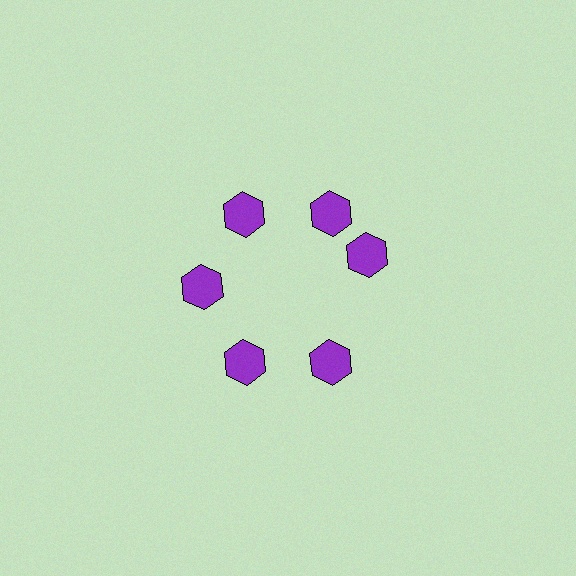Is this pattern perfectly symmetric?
No. The 6 purple hexagons are arranged in a ring, but one element near the 3 o'clock position is rotated out of alignment along the ring, breaking the 6-fold rotational symmetry.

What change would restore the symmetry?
The symmetry would be restored by rotating it back into even spacing with its neighbors so that all 6 hexagons sit at equal angles and equal distance from the center.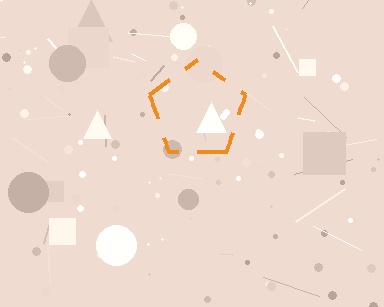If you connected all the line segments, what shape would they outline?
They would outline a pentagon.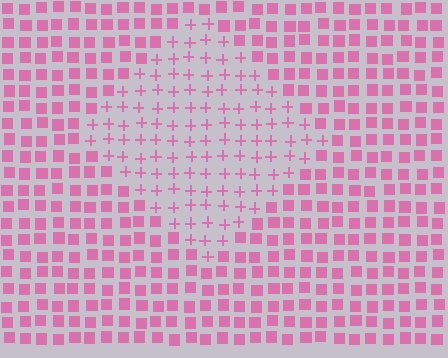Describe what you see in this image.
The image is filled with small pink elements arranged in a uniform grid. A diamond-shaped region contains plus signs, while the surrounding area contains squares. The boundary is defined purely by the change in element shape.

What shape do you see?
I see a diamond.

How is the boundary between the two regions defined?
The boundary is defined by a change in element shape: plus signs inside vs. squares outside. All elements share the same color and spacing.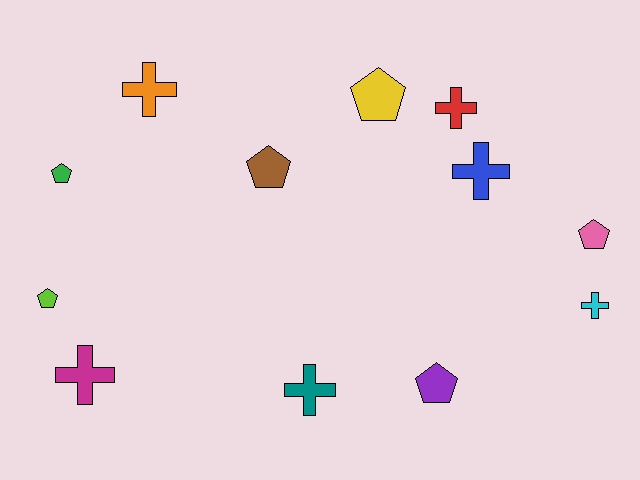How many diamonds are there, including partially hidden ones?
There are no diamonds.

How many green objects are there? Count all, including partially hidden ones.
There is 1 green object.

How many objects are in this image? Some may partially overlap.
There are 12 objects.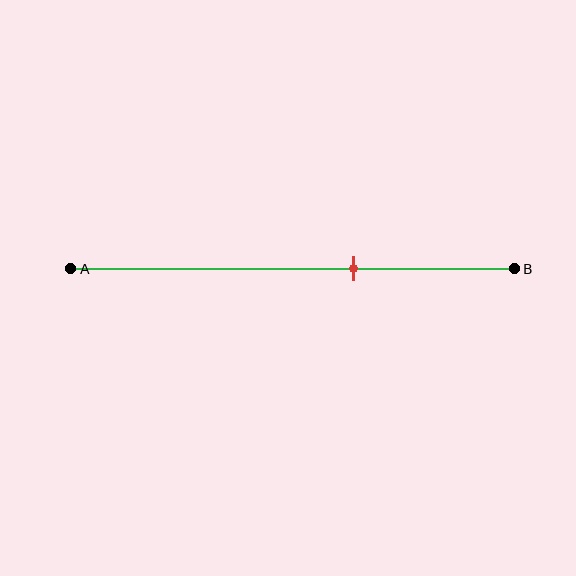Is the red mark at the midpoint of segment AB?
No, the mark is at about 65% from A, not at the 50% midpoint.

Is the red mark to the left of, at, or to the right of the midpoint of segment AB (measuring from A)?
The red mark is to the right of the midpoint of segment AB.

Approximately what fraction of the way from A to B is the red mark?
The red mark is approximately 65% of the way from A to B.